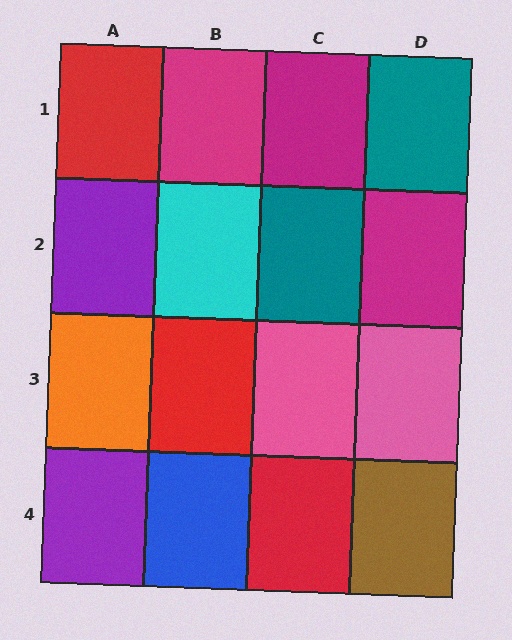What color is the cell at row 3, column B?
Red.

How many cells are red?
3 cells are red.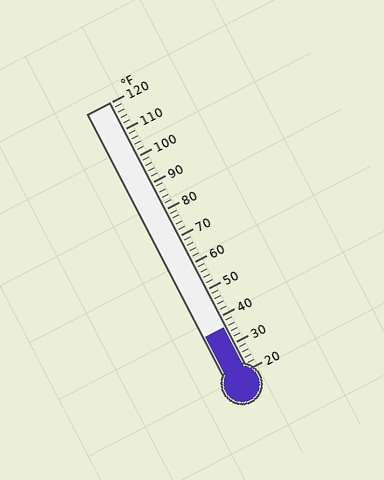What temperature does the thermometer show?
The thermometer shows approximately 36°F.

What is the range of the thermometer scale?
The thermometer scale ranges from 20°F to 120°F.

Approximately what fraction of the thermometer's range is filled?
The thermometer is filled to approximately 15% of its range.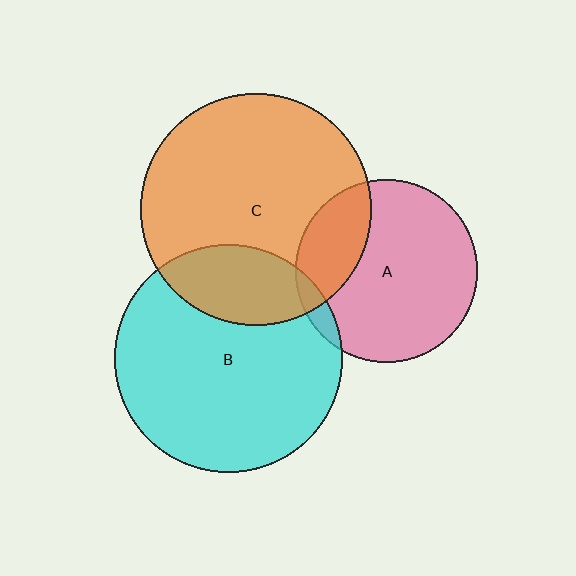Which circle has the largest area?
Circle C (orange).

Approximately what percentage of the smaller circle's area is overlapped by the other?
Approximately 25%.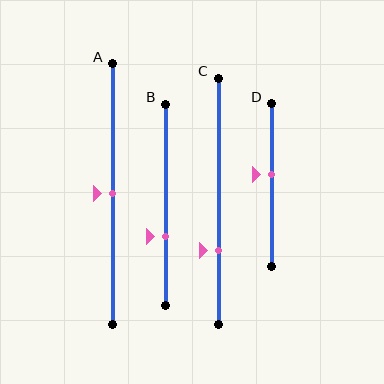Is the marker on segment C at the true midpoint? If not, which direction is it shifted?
No, the marker on segment C is shifted downward by about 20% of the segment length.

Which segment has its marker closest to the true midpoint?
Segment A has its marker closest to the true midpoint.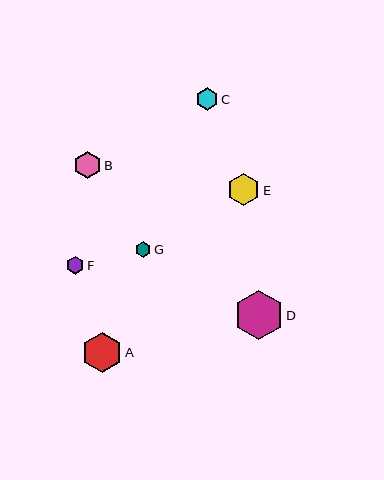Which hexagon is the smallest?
Hexagon G is the smallest with a size of approximately 16 pixels.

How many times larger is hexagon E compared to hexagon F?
Hexagon E is approximately 1.8 times the size of hexagon F.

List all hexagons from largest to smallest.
From largest to smallest: D, A, E, B, C, F, G.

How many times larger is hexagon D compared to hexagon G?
Hexagon D is approximately 3.1 times the size of hexagon G.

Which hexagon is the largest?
Hexagon D is the largest with a size of approximately 49 pixels.